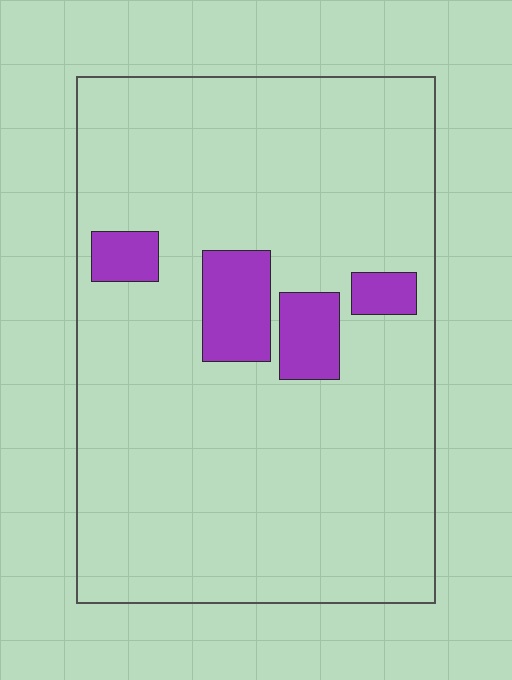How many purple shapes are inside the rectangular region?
4.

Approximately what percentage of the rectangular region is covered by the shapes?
Approximately 10%.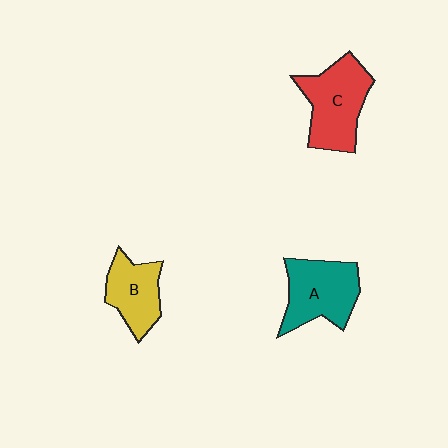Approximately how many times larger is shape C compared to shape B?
Approximately 1.4 times.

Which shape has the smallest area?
Shape B (yellow).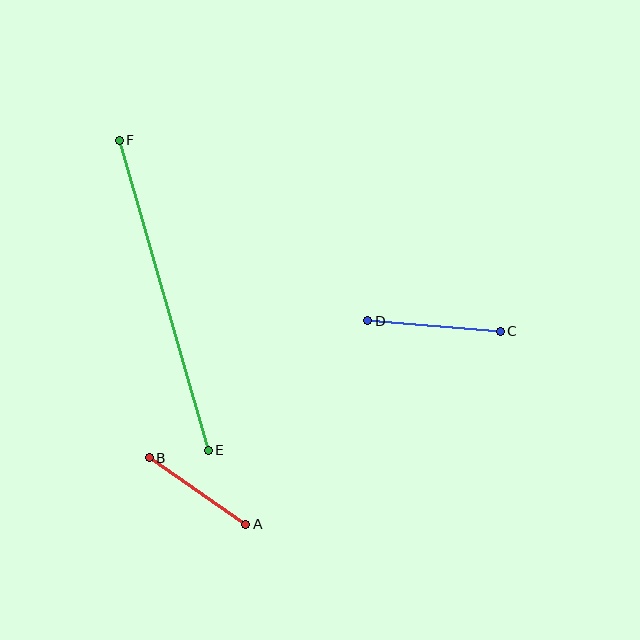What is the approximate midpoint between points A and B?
The midpoint is at approximately (197, 491) pixels.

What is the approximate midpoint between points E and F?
The midpoint is at approximately (164, 295) pixels.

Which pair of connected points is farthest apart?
Points E and F are farthest apart.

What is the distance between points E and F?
The distance is approximately 322 pixels.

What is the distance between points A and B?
The distance is approximately 117 pixels.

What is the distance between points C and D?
The distance is approximately 133 pixels.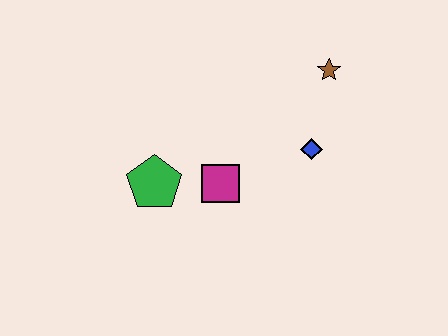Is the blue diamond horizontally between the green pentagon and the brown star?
Yes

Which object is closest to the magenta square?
The green pentagon is closest to the magenta square.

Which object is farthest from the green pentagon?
The brown star is farthest from the green pentagon.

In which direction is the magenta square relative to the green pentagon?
The magenta square is to the right of the green pentagon.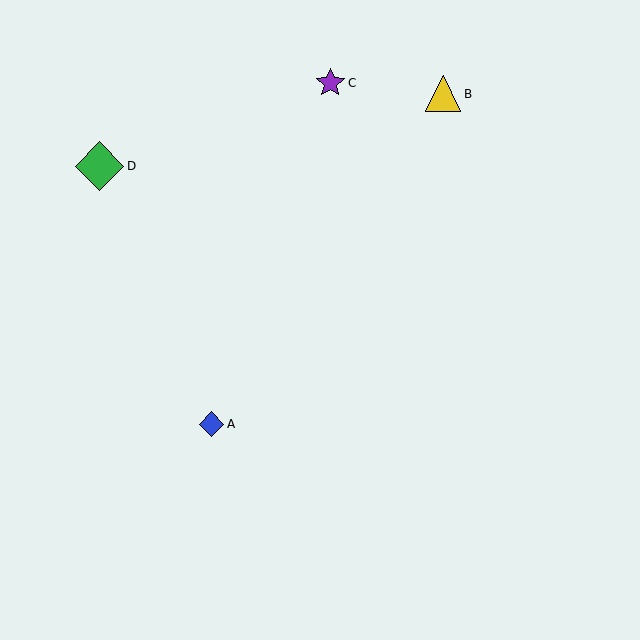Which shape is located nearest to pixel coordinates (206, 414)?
The blue diamond (labeled A) at (212, 424) is nearest to that location.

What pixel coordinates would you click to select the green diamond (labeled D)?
Click at (100, 166) to select the green diamond D.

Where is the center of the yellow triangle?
The center of the yellow triangle is at (443, 94).